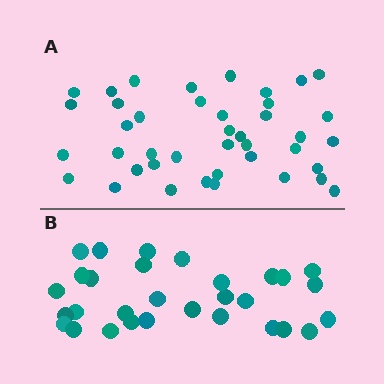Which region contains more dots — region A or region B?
Region A (the top region) has more dots.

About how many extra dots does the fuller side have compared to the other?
Region A has roughly 12 or so more dots than region B.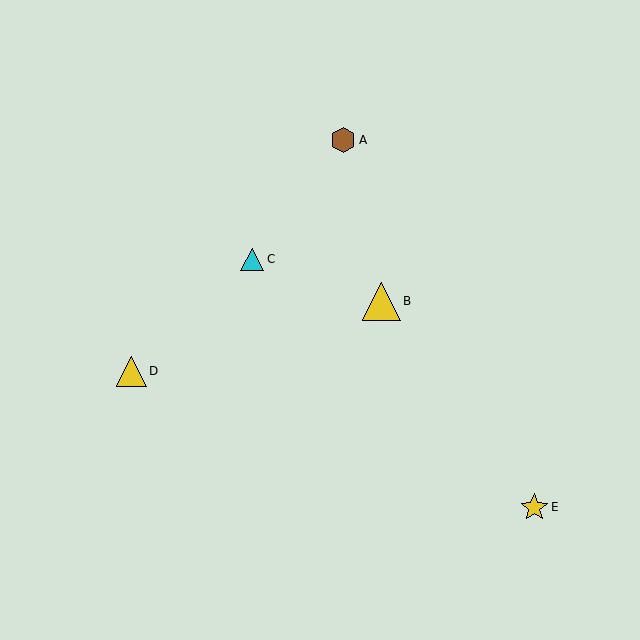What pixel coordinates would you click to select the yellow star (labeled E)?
Click at (534, 507) to select the yellow star E.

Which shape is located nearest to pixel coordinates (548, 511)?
The yellow star (labeled E) at (534, 507) is nearest to that location.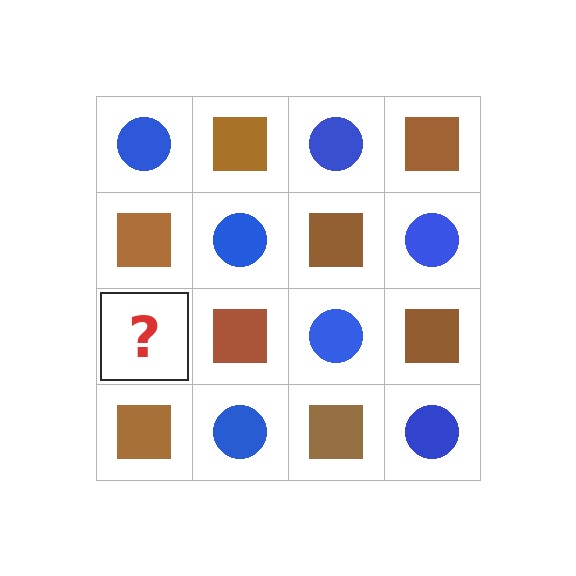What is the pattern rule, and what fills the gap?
The rule is that it alternates blue circle and brown square in a checkerboard pattern. The gap should be filled with a blue circle.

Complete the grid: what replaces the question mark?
The question mark should be replaced with a blue circle.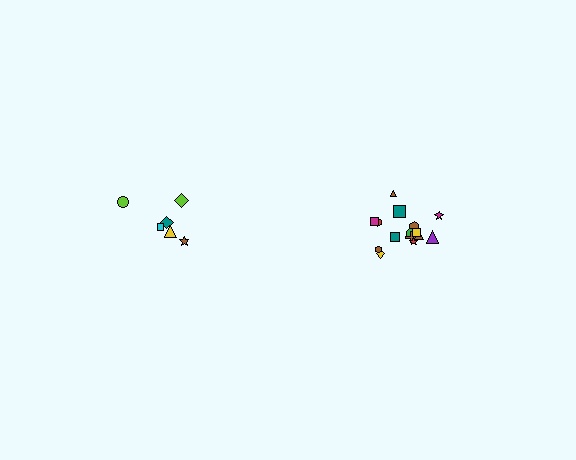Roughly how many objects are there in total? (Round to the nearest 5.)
Roughly 20 objects in total.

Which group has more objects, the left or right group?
The right group.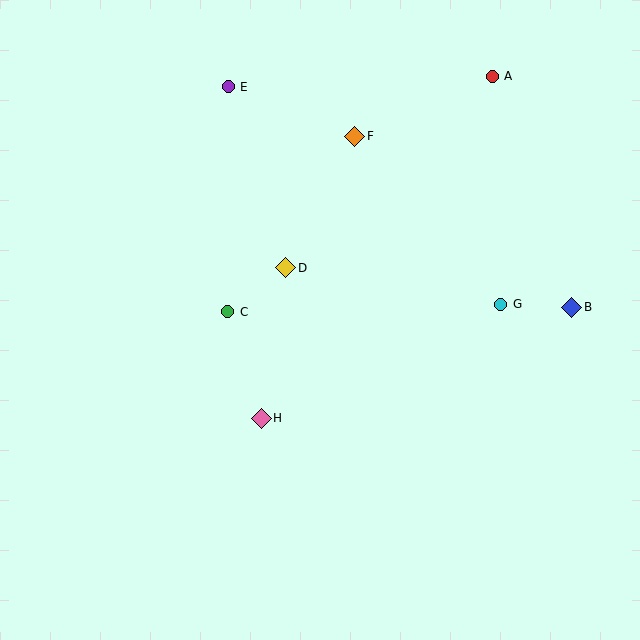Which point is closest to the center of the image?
Point D at (286, 268) is closest to the center.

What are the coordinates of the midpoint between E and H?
The midpoint between E and H is at (245, 253).